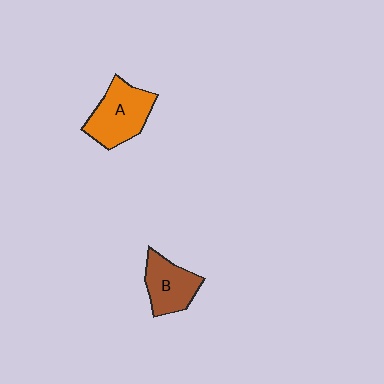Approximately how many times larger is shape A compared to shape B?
Approximately 1.3 times.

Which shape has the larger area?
Shape A (orange).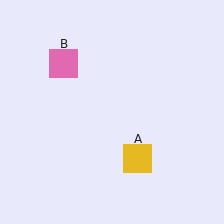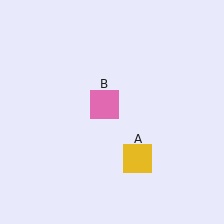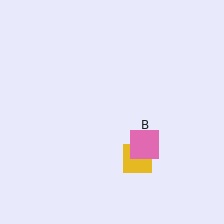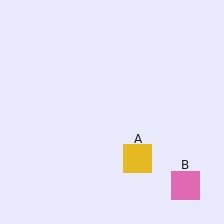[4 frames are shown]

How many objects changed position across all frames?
1 object changed position: pink square (object B).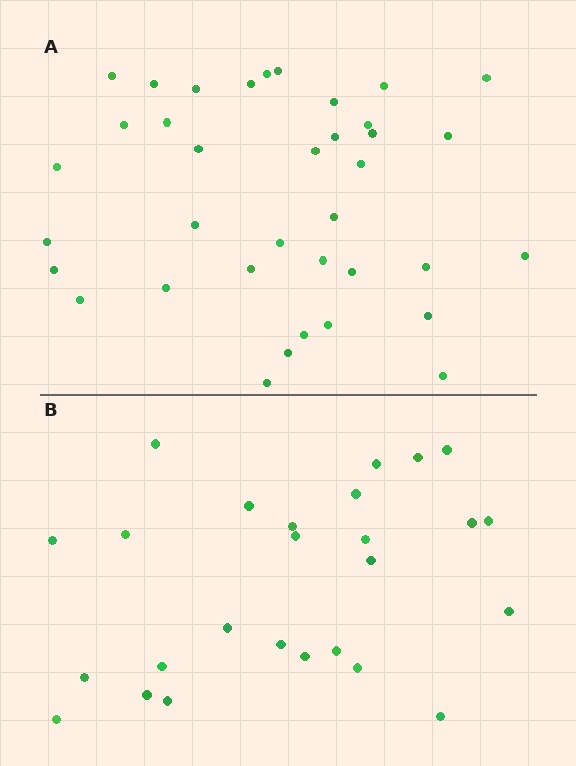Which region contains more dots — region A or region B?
Region A (the top region) has more dots.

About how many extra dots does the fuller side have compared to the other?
Region A has roughly 12 or so more dots than region B.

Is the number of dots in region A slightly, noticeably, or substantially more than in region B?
Region A has noticeably more, but not dramatically so. The ratio is roughly 1.4 to 1.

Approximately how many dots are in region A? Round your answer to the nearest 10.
About 40 dots. (The exact count is 37, which rounds to 40.)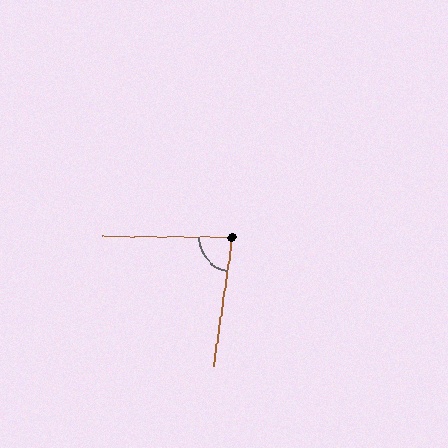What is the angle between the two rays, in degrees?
Approximately 82 degrees.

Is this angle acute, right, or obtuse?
It is acute.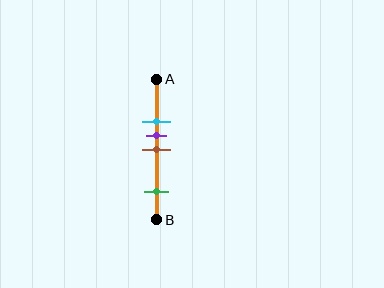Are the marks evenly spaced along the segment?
No, the marks are not evenly spaced.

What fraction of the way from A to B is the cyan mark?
The cyan mark is approximately 30% (0.3) of the way from A to B.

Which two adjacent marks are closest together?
The purple and brown marks are the closest adjacent pair.